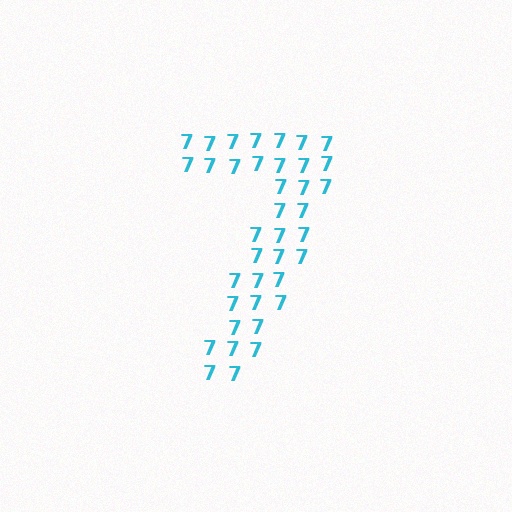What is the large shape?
The large shape is the digit 7.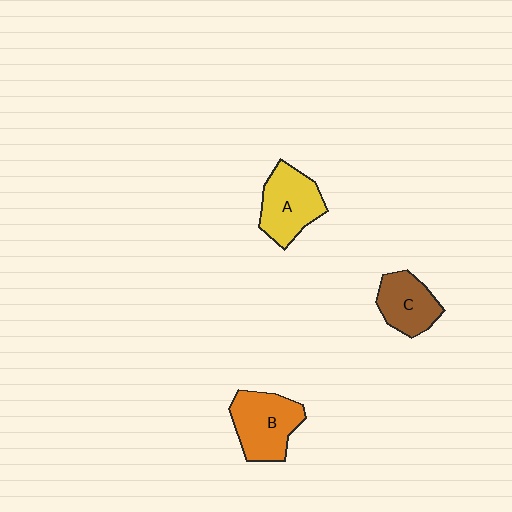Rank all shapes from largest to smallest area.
From largest to smallest: B (orange), A (yellow), C (brown).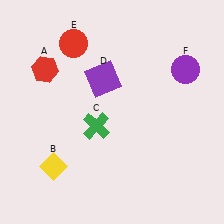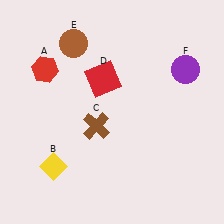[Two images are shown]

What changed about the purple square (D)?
In Image 1, D is purple. In Image 2, it changed to red.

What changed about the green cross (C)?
In Image 1, C is green. In Image 2, it changed to brown.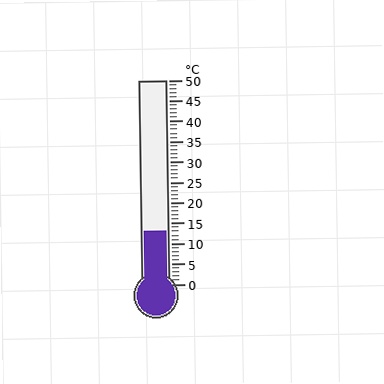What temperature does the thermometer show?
The thermometer shows approximately 13°C.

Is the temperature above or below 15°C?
The temperature is below 15°C.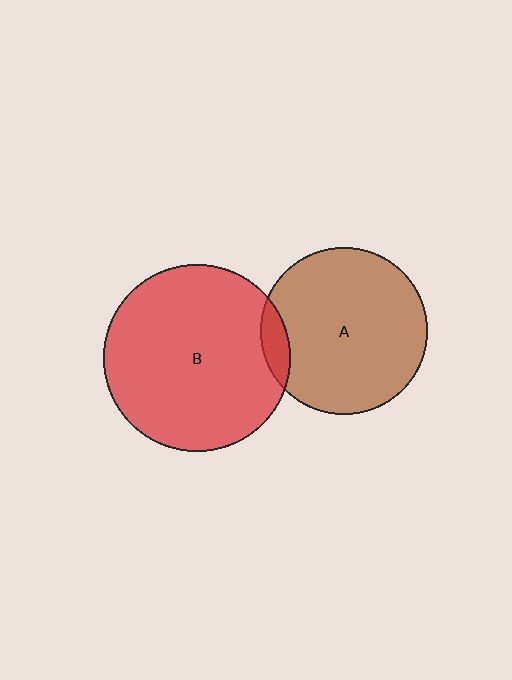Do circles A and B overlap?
Yes.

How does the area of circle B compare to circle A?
Approximately 1.3 times.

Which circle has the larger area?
Circle B (red).